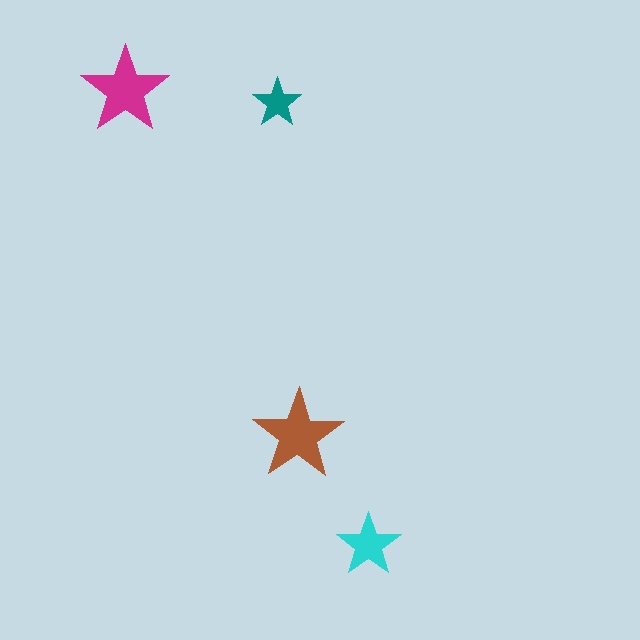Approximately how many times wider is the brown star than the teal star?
About 2 times wider.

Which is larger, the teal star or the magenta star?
The magenta one.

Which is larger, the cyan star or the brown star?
The brown one.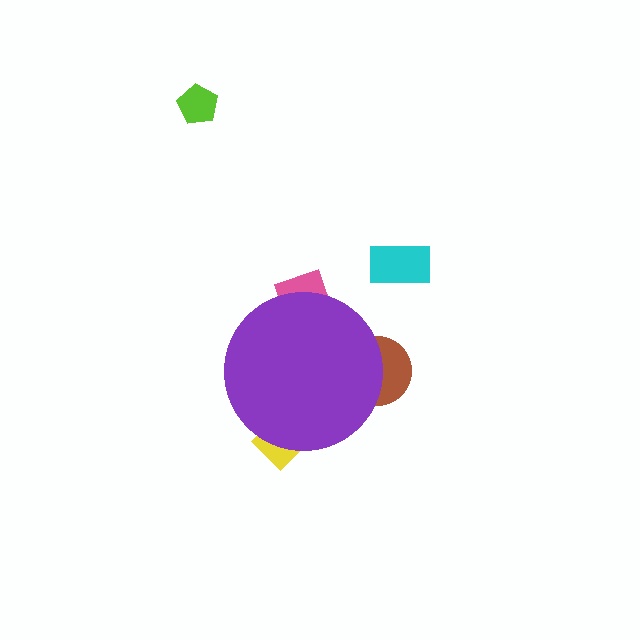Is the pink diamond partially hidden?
Yes, the pink diamond is partially hidden behind the purple circle.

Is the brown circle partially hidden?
Yes, the brown circle is partially hidden behind the purple circle.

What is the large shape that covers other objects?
A purple circle.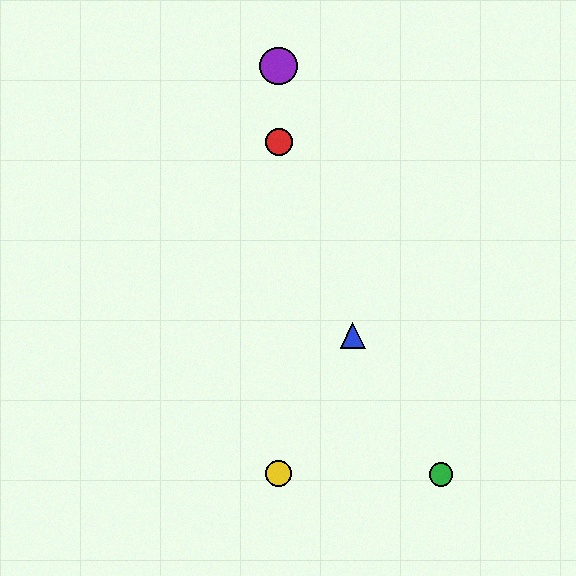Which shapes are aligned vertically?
The red circle, the yellow circle, the purple circle are aligned vertically.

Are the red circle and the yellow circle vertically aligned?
Yes, both are at x≈279.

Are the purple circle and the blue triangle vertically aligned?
No, the purple circle is at x≈279 and the blue triangle is at x≈353.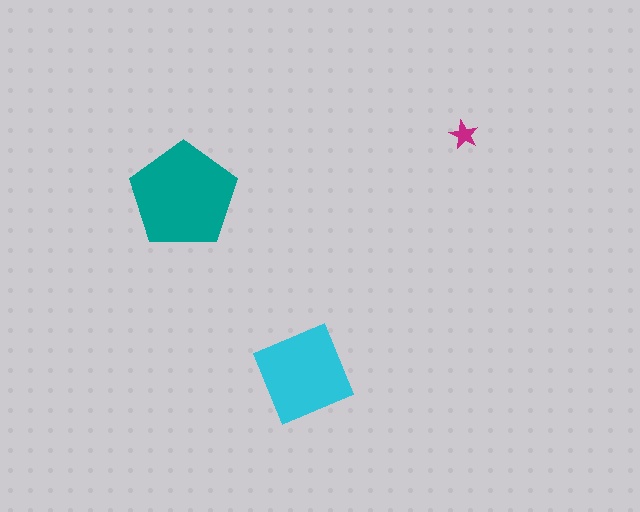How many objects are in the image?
There are 3 objects in the image.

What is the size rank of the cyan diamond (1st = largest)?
2nd.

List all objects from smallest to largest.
The magenta star, the cyan diamond, the teal pentagon.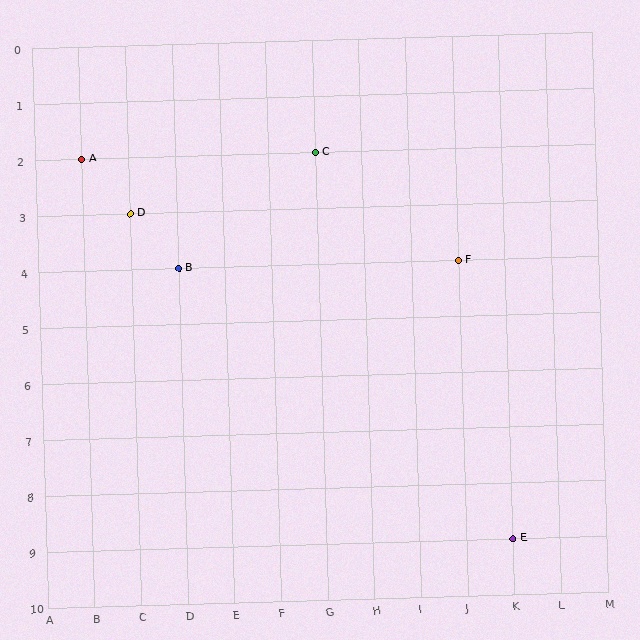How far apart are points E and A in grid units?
Points E and A are 9 columns and 7 rows apart (about 11.4 grid units diagonally).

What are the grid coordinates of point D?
Point D is at grid coordinates (C, 3).